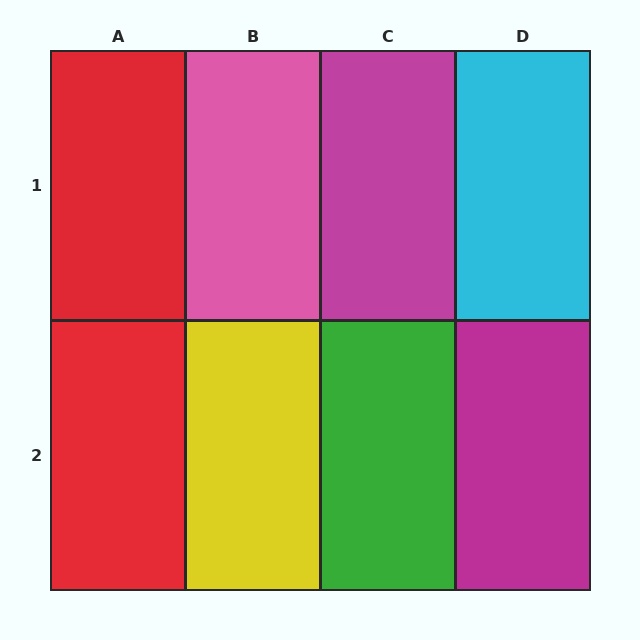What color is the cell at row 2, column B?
Yellow.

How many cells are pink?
1 cell is pink.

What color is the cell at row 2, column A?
Red.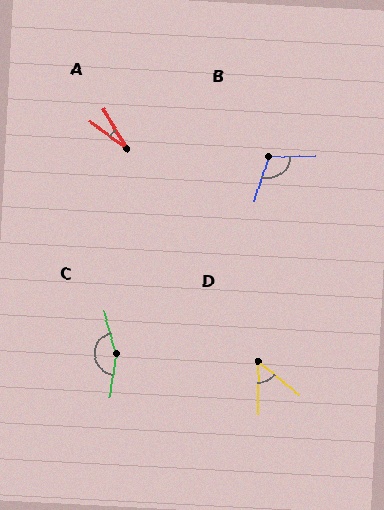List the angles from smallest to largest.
A (22°), D (51°), B (108°), C (157°).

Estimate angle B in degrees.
Approximately 108 degrees.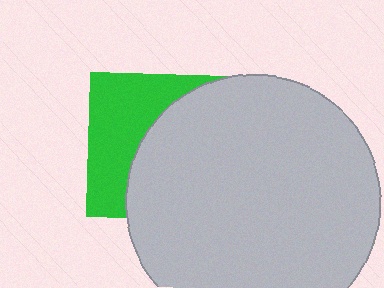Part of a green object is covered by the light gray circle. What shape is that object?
It is a square.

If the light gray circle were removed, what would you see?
You would see the complete green square.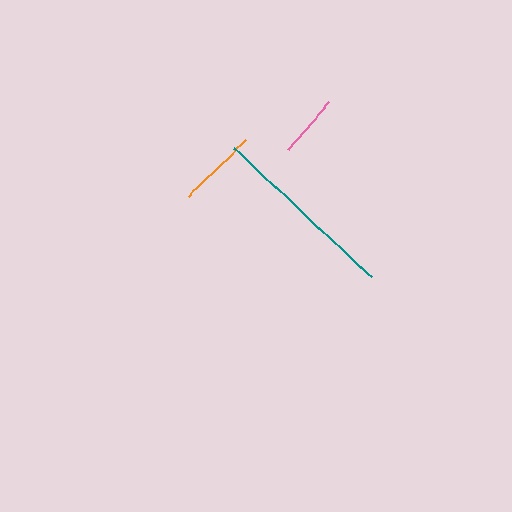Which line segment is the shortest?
The pink line is the shortest at approximately 63 pixels.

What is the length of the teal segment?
The teal segment is approximately 188 pixels long.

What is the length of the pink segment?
The pink segment is approximately 63 pixels long.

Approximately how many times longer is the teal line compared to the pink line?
The teal line is approximately 3.0 times the length of the pink line.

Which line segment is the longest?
The teal line is the longest at approximately 188 pixels.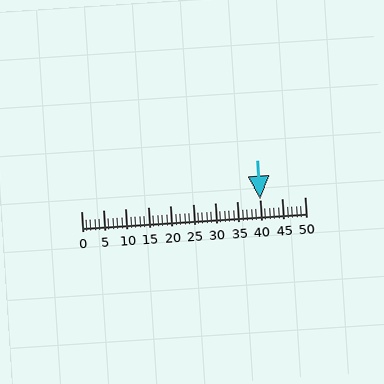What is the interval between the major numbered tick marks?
The major tick marks are spaced 5 units apart.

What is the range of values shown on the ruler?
The ruler shows values from 0 to 50.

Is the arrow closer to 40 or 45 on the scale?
The arrow is closer to 40.